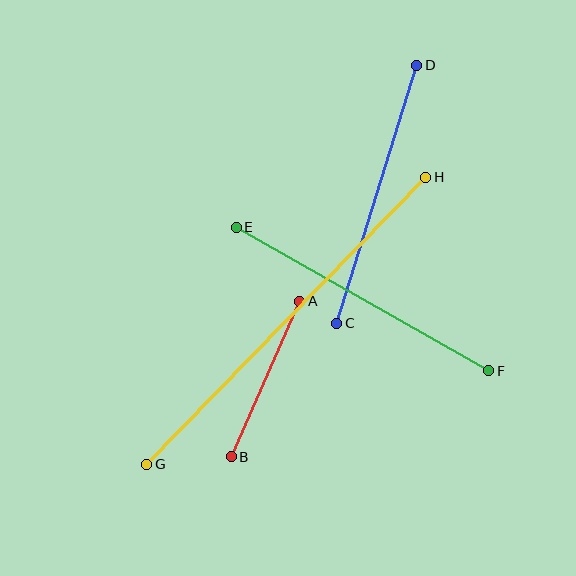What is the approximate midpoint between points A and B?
The midpoint is at approximately (265, 379) pixels.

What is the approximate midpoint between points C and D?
The midpoint is at approximately (377, 194) pixels.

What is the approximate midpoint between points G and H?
The midpoint is at approximately (286, 321) pixels.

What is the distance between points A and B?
The distance is approximately 170 pixels.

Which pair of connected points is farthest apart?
Points G and H are farthest apart.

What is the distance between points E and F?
The distance is approximately 290 pixels.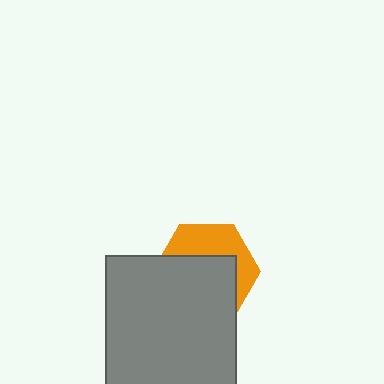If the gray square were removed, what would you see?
You would see the complete orange hexagon.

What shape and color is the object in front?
The object in front is a gray square.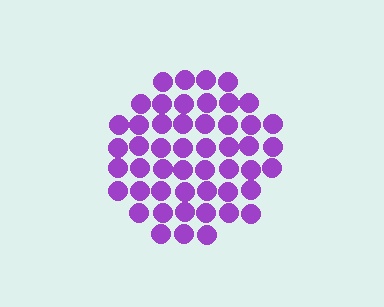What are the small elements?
The small elements are circles.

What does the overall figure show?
The overall figure shows a circle.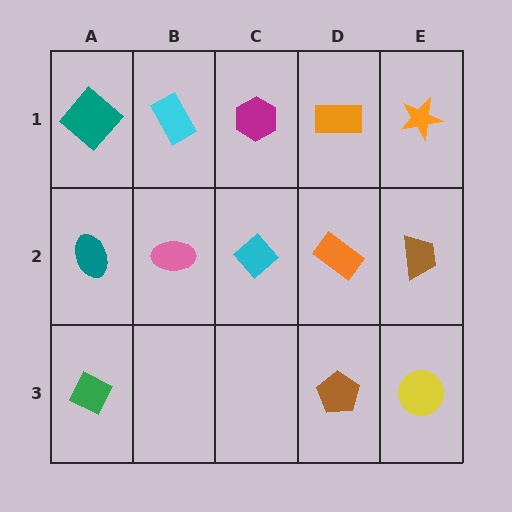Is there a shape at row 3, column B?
No, that cell is empty.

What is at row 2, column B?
A pink ellipse.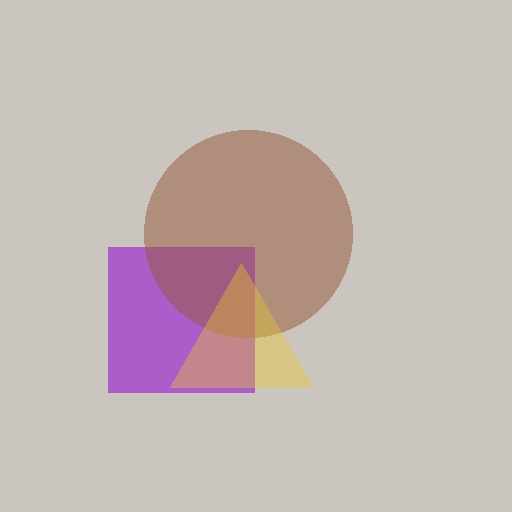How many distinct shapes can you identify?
There are 3 distinct shapes: a purple square, a brown circle, a yellow triangle.